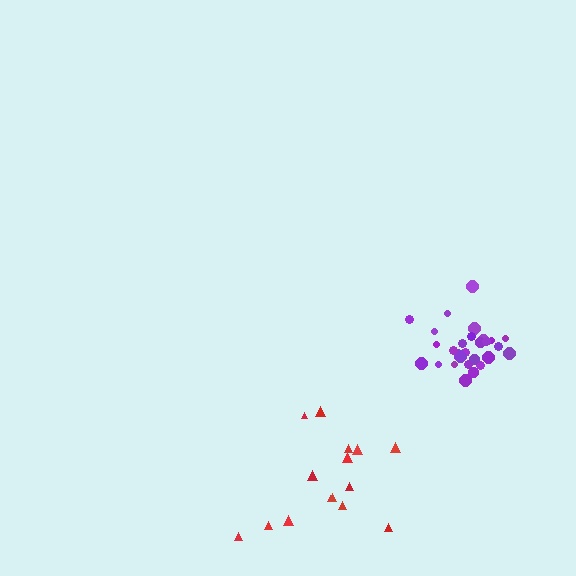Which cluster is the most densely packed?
Purple.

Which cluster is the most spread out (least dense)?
Red.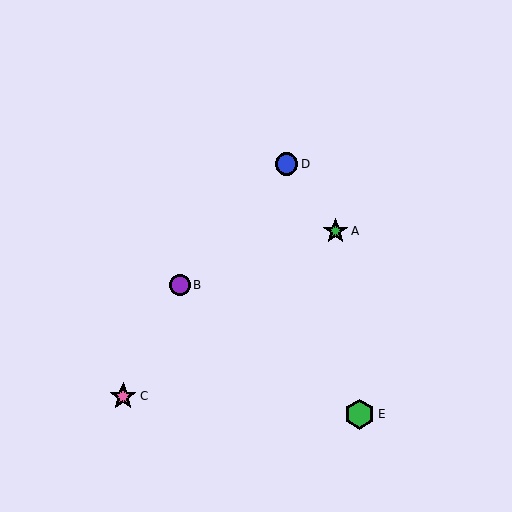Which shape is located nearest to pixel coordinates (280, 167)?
The blue circle (labeled D) at (286, 164) is nearest to that location.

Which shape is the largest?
The green hexagon (labeled E) is the largest.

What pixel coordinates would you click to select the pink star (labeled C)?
Click at (123, 397) to select the pink star C.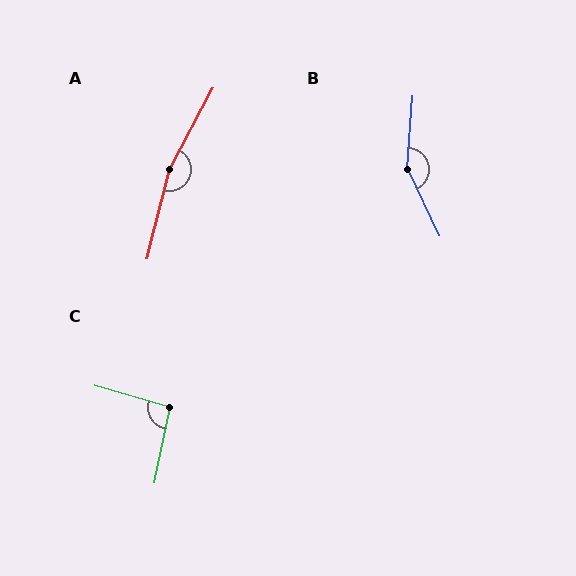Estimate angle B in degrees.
Approximately 151 degrees.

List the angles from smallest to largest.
C (95°), B (151°), A (166°).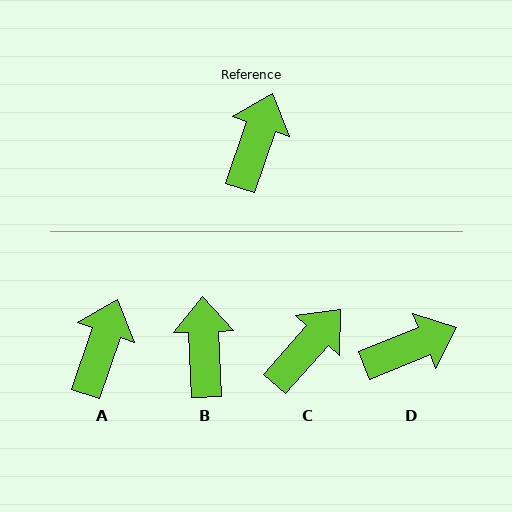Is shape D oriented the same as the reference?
No, it is off by about 49 degrees.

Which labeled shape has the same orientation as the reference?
A.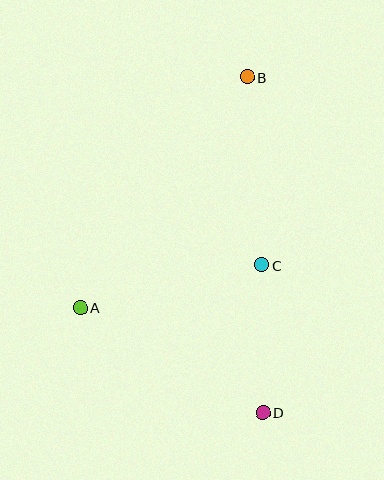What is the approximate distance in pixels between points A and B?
The distance between A and B is approximately 285 pixels.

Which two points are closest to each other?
Points C and D are closest to each other.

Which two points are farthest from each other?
Points B and D are farthest from each other.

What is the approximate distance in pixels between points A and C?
The distance between A and C is approximately 187 pixels.